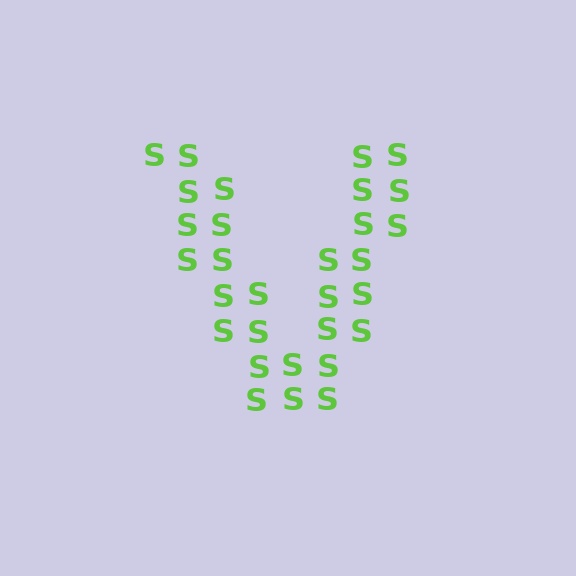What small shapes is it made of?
It is made of small letter S's.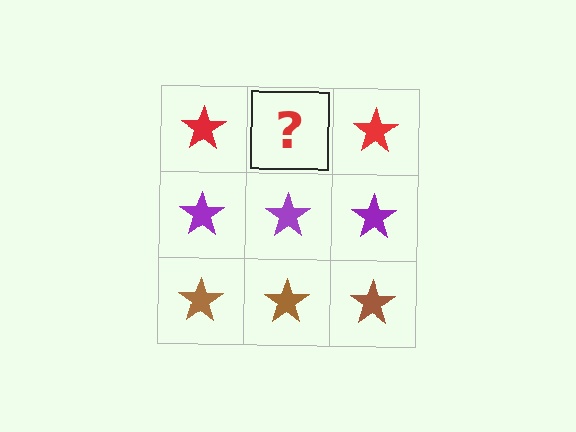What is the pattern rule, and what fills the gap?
The rule is that each row has a consistent color. The gap should be filled with a red star.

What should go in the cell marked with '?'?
The missing cell should contain a red star.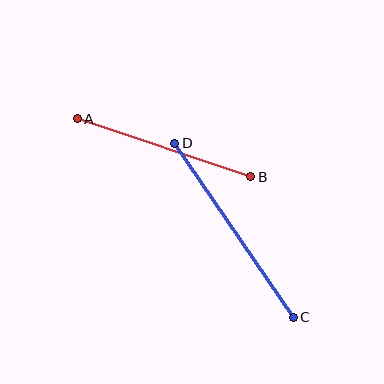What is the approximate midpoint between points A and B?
The midpoint is at approximately (164, 148) pixels.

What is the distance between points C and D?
The distance is approximately 210 pixels.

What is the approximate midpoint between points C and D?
The midpoint is at approximately (234, 230) pixels.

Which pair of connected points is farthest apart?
Points C and D are farthest apart.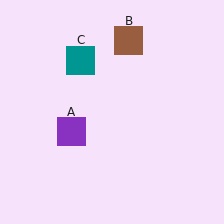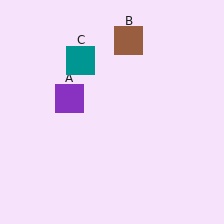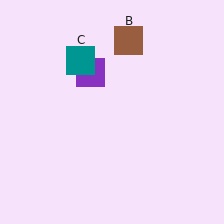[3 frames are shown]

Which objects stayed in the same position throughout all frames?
Brown square (object B) and teal square (object C) remained stationary.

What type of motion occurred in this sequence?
The purple square (object A) rotated clockwise around the center of the scene.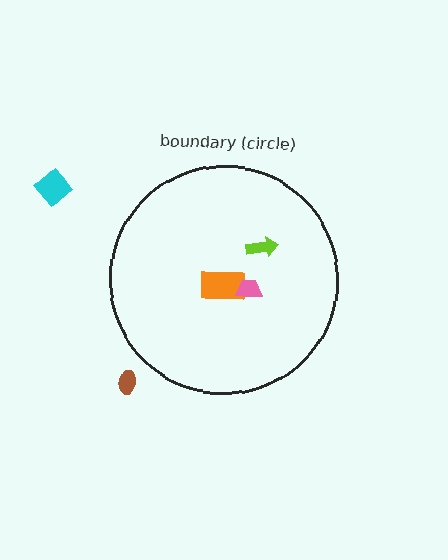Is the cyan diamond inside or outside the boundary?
Outside.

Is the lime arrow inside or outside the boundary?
Inside.